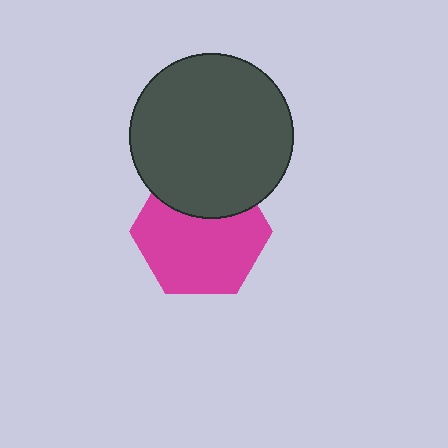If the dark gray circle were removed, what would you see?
You would see the complete magenta hexagon.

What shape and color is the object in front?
The object in front is a dark gray circle.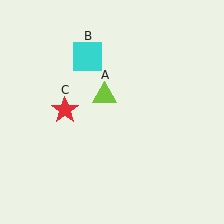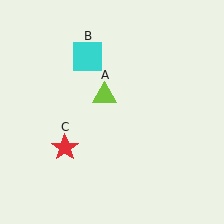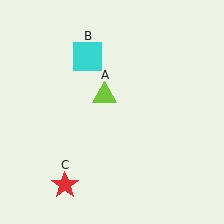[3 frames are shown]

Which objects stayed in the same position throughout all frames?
Lime triangle (object A) and cyan square (object B) remained stationary.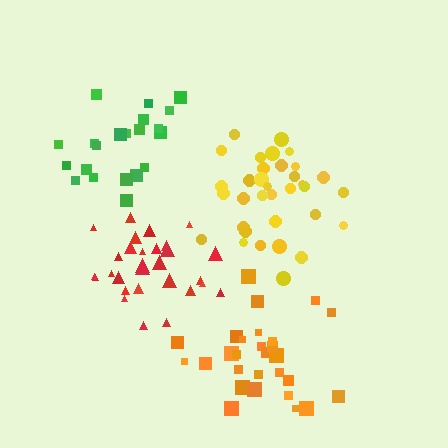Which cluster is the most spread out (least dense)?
Green.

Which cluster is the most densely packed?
Red.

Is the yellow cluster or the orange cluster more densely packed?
Yellow.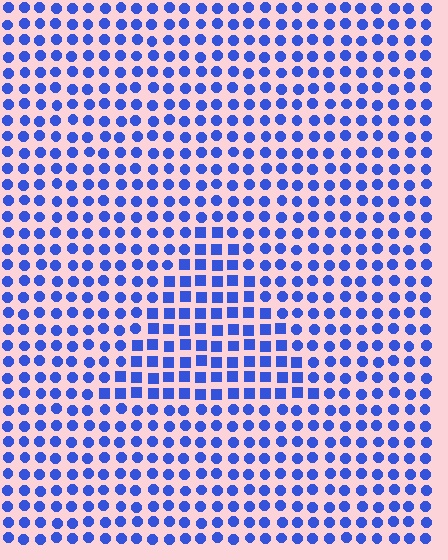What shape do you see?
I see a triangle.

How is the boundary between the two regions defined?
The boundary is defined by a change in element shape: squares inside vs. circles outside. All elements share the same color and spacing.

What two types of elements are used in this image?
The image uses squares inside the triangle region and circles outside it.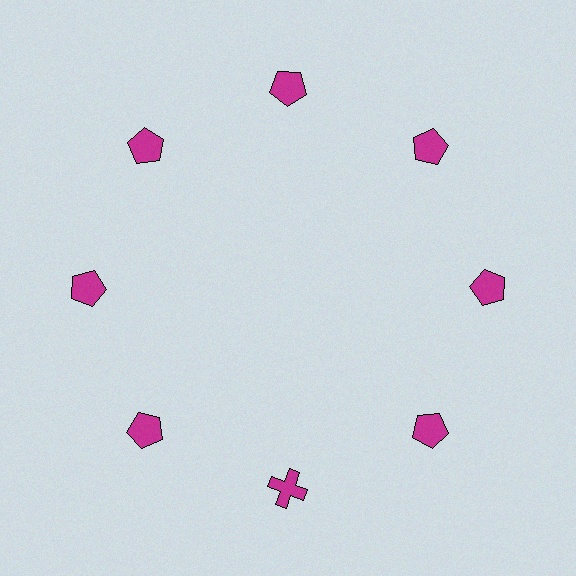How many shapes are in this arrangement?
There are 8 shapes arranged in a ring pattern.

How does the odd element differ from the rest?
It has a different shape: cross instead of pentagon.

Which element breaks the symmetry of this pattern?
The magenta cross at roughly the 6 o'clock position breaks the symmetry. All other shapes are magenta pentagons.